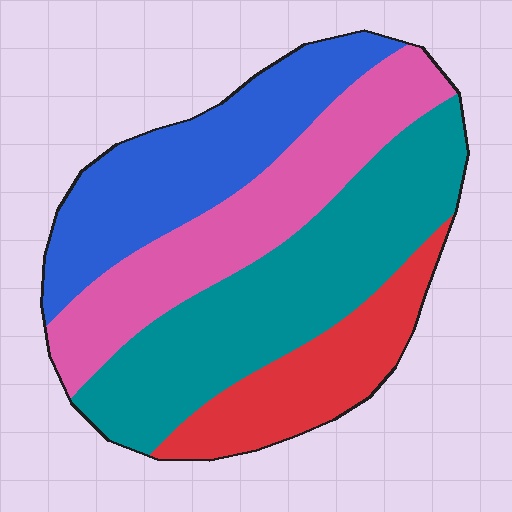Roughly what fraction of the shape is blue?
Blue takes up about one quarter (1/4) of the shape.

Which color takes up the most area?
Teal, at roughly 35%.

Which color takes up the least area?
Red, at roughly 15%.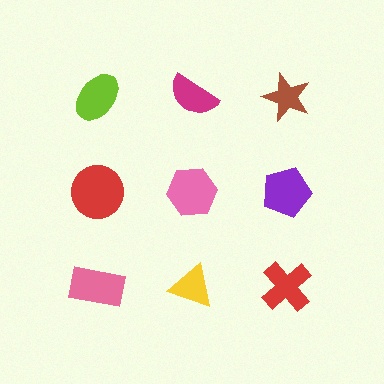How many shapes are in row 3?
3 shapes.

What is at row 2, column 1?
A red circle.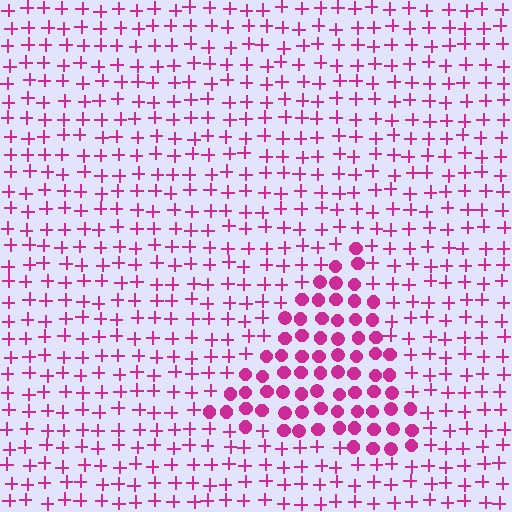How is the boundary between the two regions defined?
The boundary is defined by a change in element shape: circles inside vs. plus signs outside. All elements share the same color and spacing.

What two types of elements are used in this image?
The image uses circles inside the triangle region and plus signs outside it.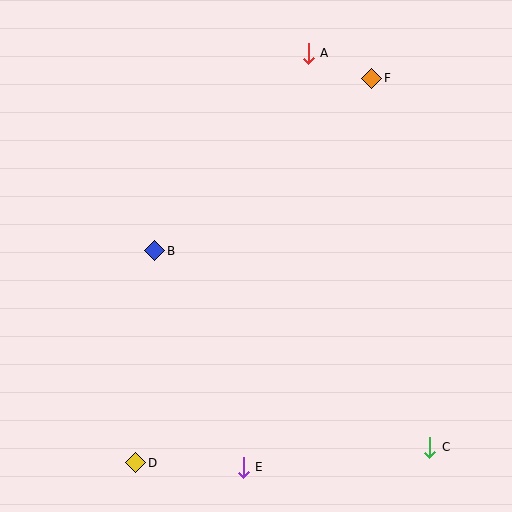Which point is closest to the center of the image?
Point B at (155, 251) is closest to the center.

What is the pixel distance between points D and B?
The distance between D and B is 213 pixels.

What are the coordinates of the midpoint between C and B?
The midpoint between C and B is at (292, 349).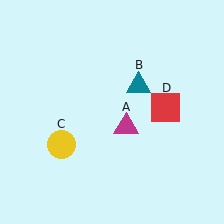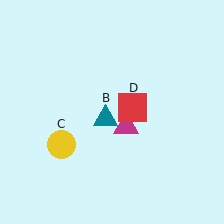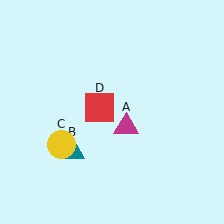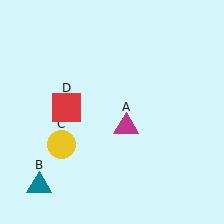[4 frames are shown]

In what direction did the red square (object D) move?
The red square (object D) moved left.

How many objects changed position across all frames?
2 objects changed position: teal triangle (object B), red square (object D).